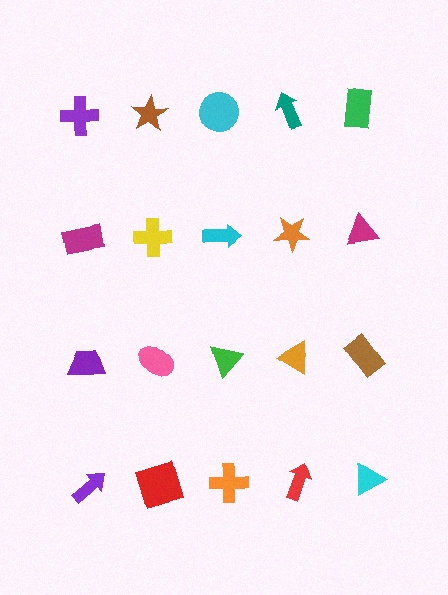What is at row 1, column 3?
A cyan circle.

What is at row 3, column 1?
A purple trapezoid.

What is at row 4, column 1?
A purple arrow.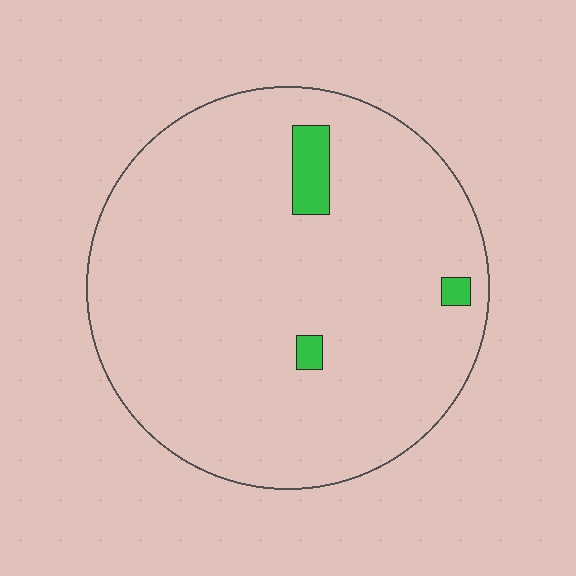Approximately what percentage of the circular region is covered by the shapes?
Approximately 5%.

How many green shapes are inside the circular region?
3.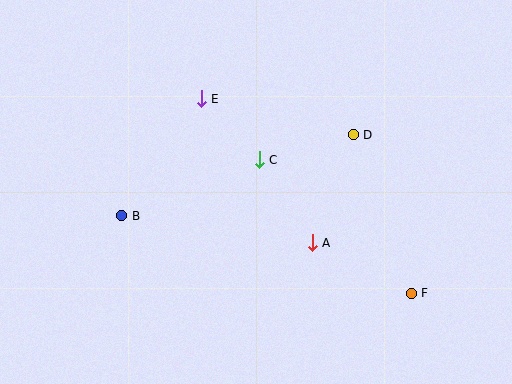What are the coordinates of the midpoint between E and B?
The midpoint between E and B is at (161, 157).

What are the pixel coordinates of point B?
Point B is at (122, 216).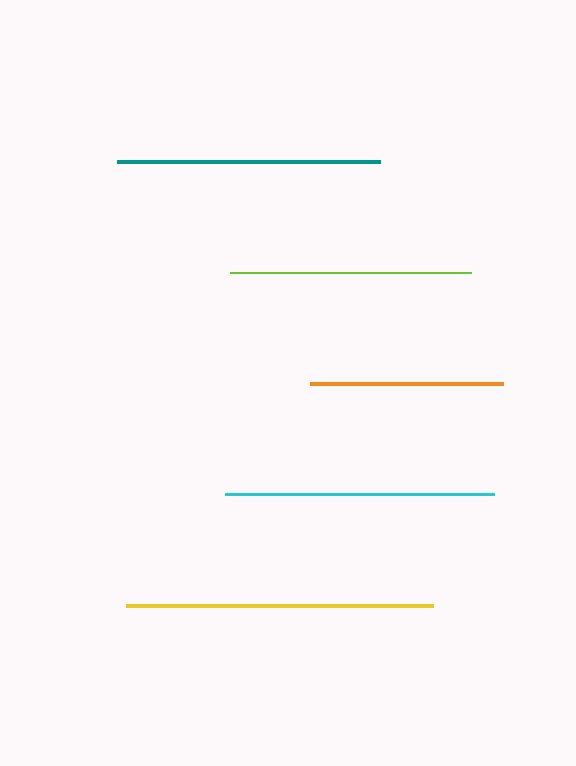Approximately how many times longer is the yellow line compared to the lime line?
The yellow line is approximately 1.3 times the length of the lime line.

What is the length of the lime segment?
The lime segment is approximately 242 pixels long.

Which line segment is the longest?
The yellow line is the longest at approximately 307 pixels.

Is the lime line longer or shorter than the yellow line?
The yellow line is longer than the lime line.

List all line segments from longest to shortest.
From longest to shortest: yellow, cyan, teal, lime, orange.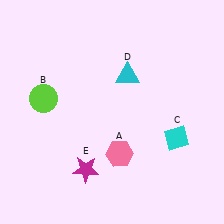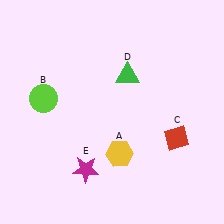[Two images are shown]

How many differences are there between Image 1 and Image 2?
There are 3 differences between the two images.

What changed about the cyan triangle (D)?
In Image 1, D is cyan. In Image 2, it changed to green.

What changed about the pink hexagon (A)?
In Image 1, A is pink. In Image 2, it changed to yellow.